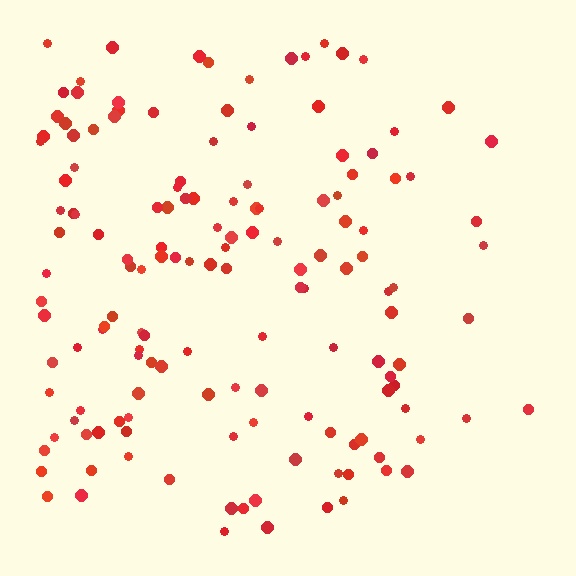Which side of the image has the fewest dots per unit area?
The right.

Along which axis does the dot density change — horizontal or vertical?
Horizontal.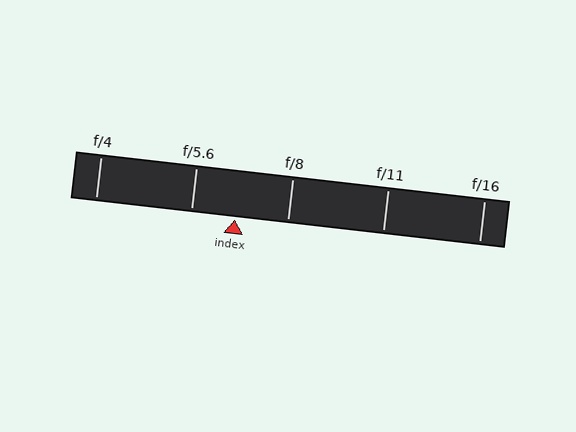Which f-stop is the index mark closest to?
The index mark is closest to f/5.6.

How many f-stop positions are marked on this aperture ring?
There are 5 f-stop positions marked.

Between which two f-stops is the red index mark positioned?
The index mark is between f/5.6 and f/8.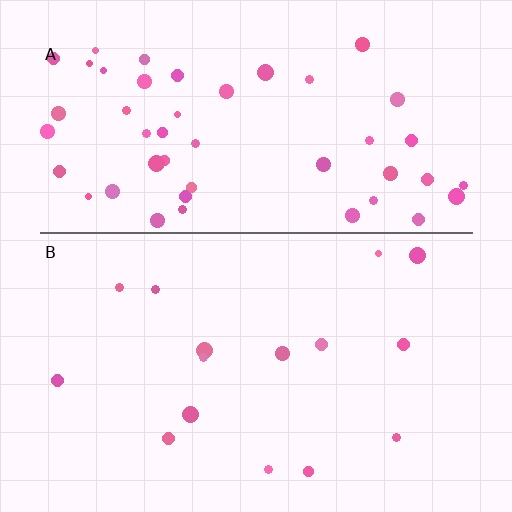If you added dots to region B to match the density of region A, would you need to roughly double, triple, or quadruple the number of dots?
Approximately triple.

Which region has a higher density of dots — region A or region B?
A (the top).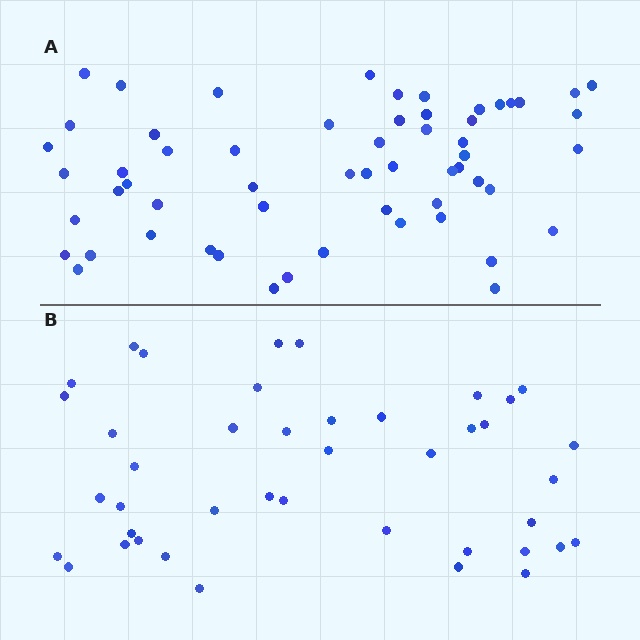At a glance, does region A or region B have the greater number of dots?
Region A (the top region) has more dots.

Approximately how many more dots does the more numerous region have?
Region A has approximately 15 more dots than region B.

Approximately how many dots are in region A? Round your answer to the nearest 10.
About 60 dots. (The exact count is 58, which rounds to 60.)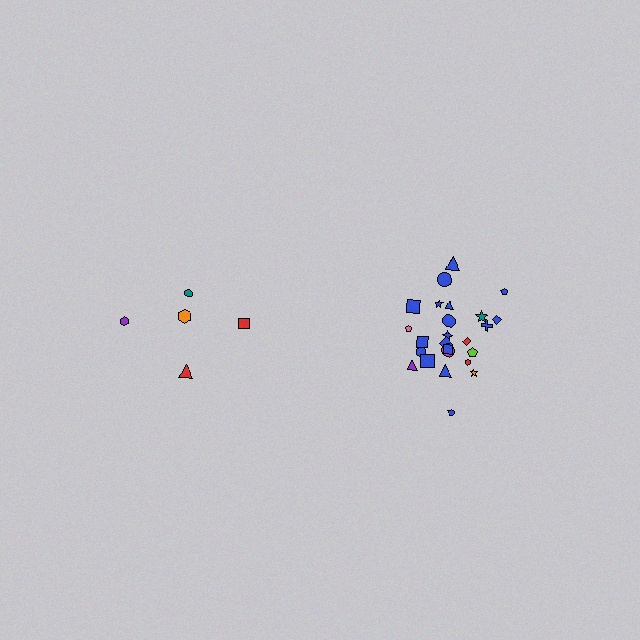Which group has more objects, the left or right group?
The right group.